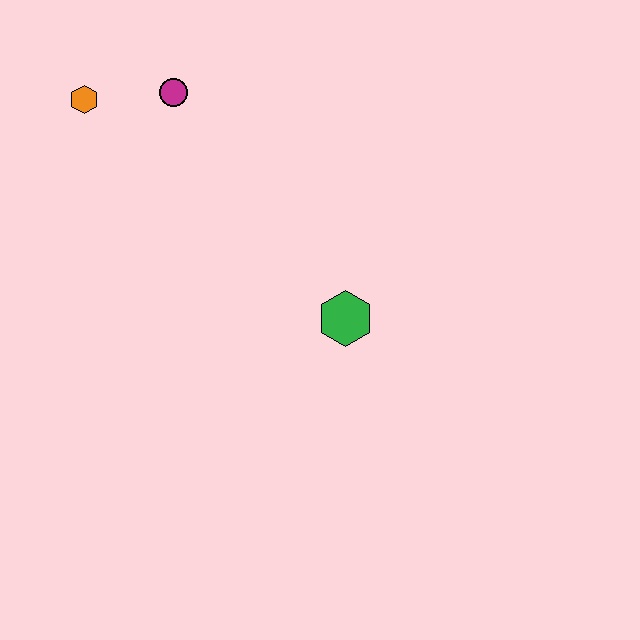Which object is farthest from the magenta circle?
The green hexagon is farthest from the magenta circle.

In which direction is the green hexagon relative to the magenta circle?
The green hexagon is below the magenta circle.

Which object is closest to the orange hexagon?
The magenta circle is closest to the orange hexagon.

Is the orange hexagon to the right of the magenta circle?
No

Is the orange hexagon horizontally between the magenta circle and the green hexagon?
No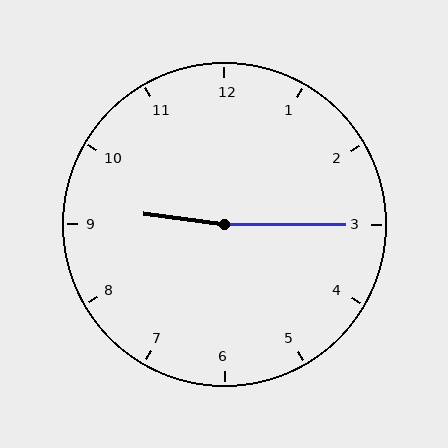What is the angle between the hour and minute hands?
Approximately 172 degrees.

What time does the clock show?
9:15.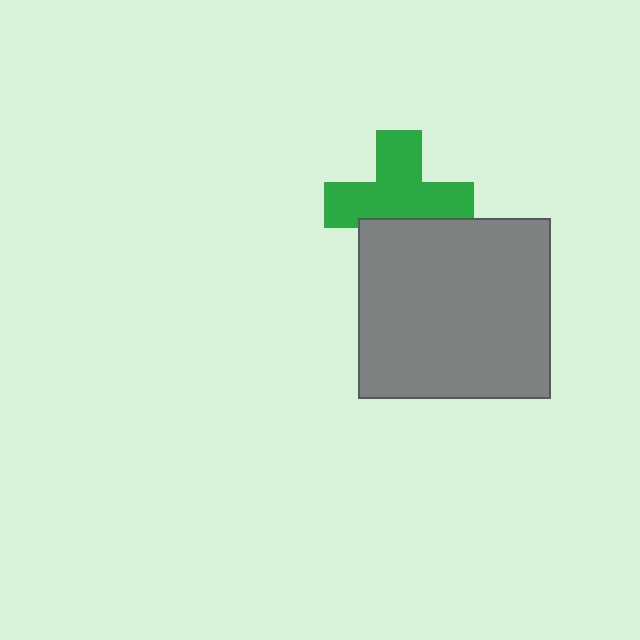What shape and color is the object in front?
The object in front is a gray rectangle.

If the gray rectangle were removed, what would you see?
You would see the complete green cross.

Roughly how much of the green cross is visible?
Most of it is visible (roughly 70%).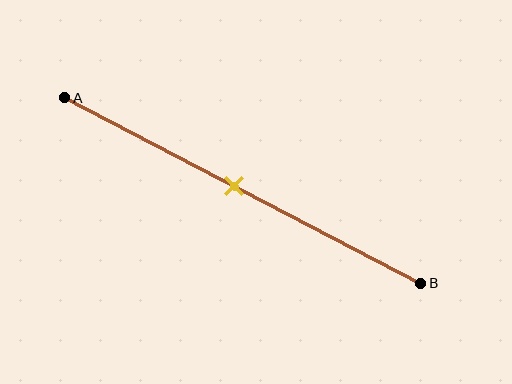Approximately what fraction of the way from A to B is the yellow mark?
The yellow mark is approximately 50% of the way from A to B.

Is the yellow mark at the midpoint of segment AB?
Yes, the mark is approximately at the midpoint.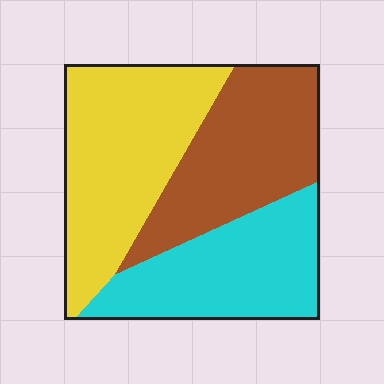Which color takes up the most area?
Yellow, at roughly 40%.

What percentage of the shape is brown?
Brown covers about 30% of the shape.